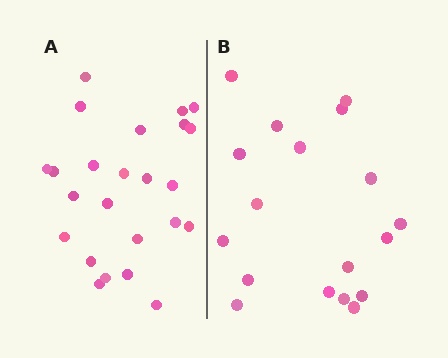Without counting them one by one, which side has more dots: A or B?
Region A (the left region) has more dots.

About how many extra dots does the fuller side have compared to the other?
Region A has about 6 more dots than region B.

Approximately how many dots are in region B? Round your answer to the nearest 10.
About 20 dots. (The exact count is 18, which rounds to 20.)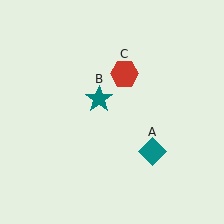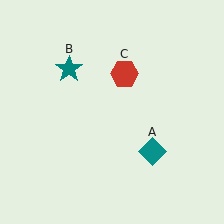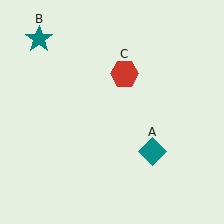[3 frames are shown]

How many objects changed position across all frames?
1 object changed position: teal star (object B).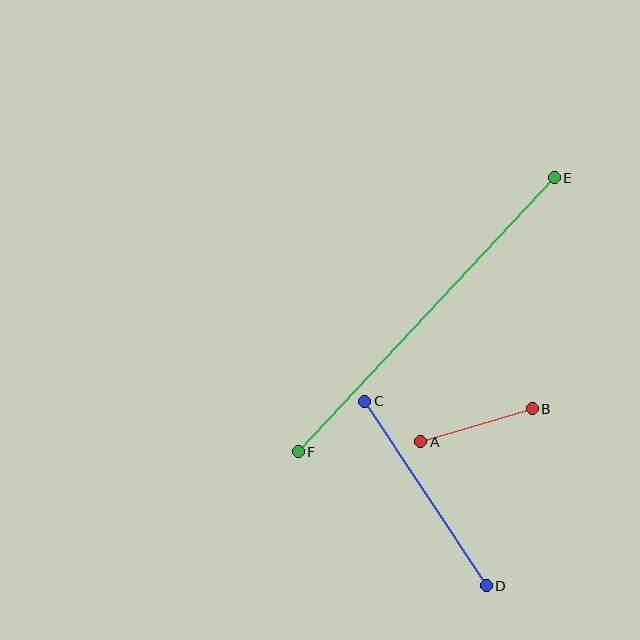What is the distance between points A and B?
The distance is approximately 116 pixels.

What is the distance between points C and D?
The distance is approximately 220 pixels.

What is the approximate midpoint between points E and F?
The midpoint is at approximately (426, 315) pixels.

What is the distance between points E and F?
The distance is approximately 375 pixels.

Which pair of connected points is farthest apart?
Points E and F are farthest apart.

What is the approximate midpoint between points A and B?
The midpoint is at approximately (476, 425) pixels.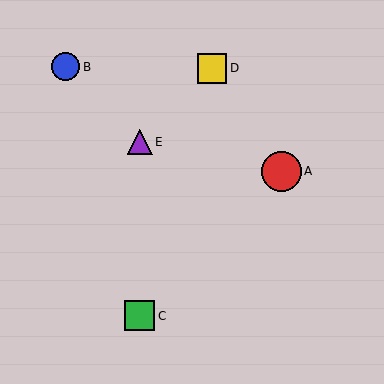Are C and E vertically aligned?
Yes, both are at x≈140.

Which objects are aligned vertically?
Objects C, E are aligned vertically.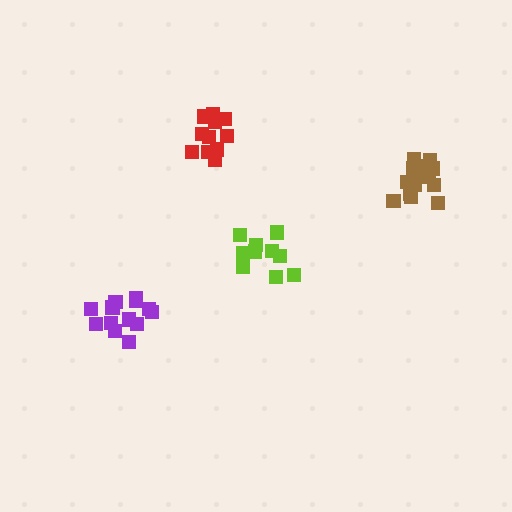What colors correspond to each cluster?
The clusters are colored: lime, purple, red, brown.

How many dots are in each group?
Group 1: 10 dots, Group 2: 13 dots, Group 3: 11 dots, Group 4: 16 dots (50 total).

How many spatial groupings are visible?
There are 4 spatial groupings.